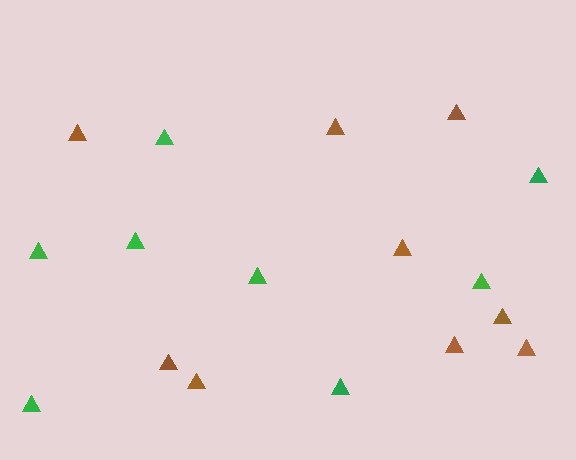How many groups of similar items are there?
There are 2 groups: one group of brown triangles (9) and one group of green triangles (8).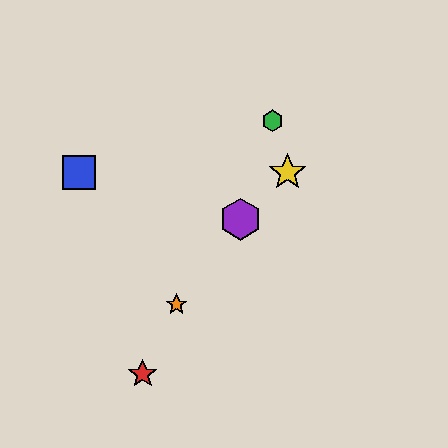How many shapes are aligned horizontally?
2 shapes (the blue square, the yellow star) are aligned horizontally.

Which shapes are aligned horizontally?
The blue square, the yellow star are aligned horizontally.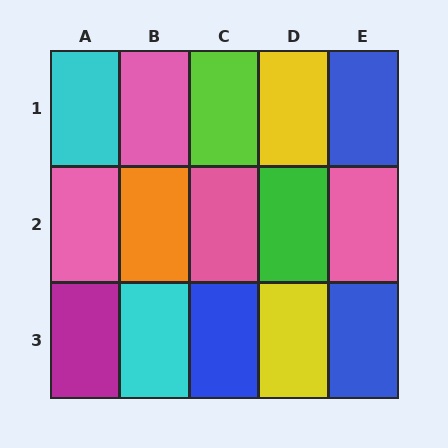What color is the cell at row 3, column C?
Blue.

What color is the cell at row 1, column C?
Lime.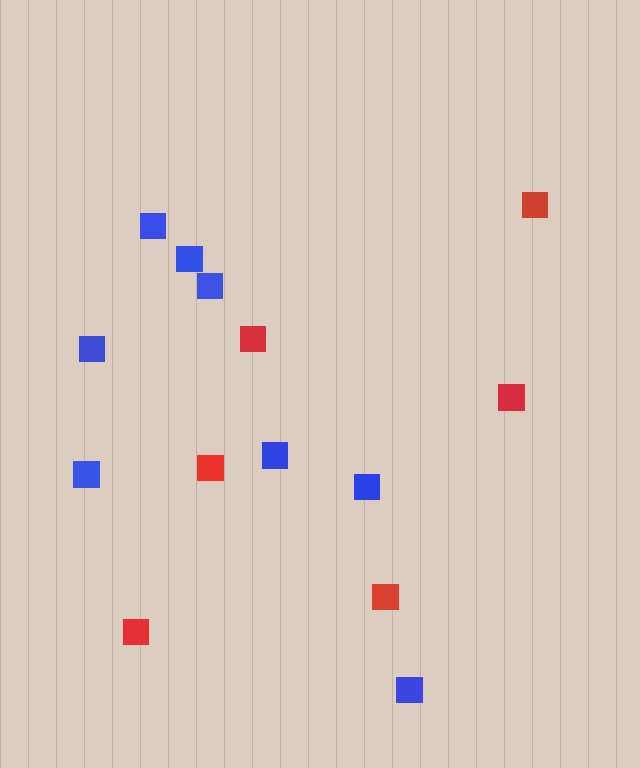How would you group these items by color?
There are 2 groups: one group of red squares (6) and one group of blue squares (8).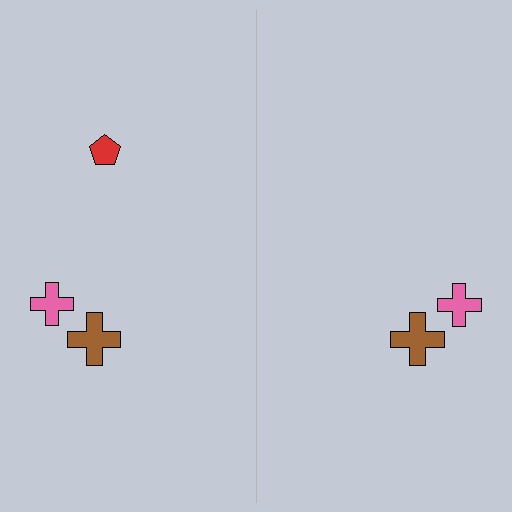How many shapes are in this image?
There are 5 shapes in this image.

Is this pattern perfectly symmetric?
No, the pattern is not perfectly symmetric. A red pentagon is missing from the right side.